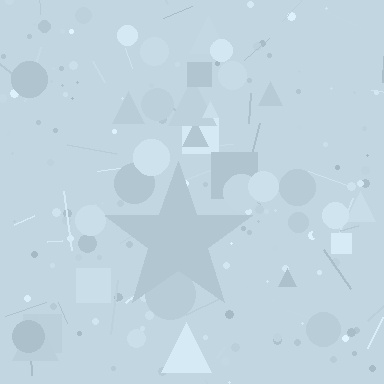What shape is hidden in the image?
A star is hidden in the image.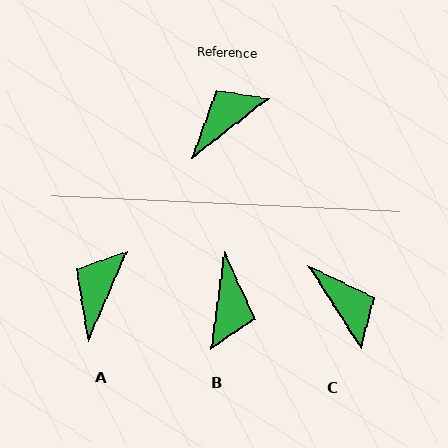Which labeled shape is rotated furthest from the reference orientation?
B, about 136 degrees away.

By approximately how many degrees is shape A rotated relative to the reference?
Approximately 28 degrees counter-clockwise.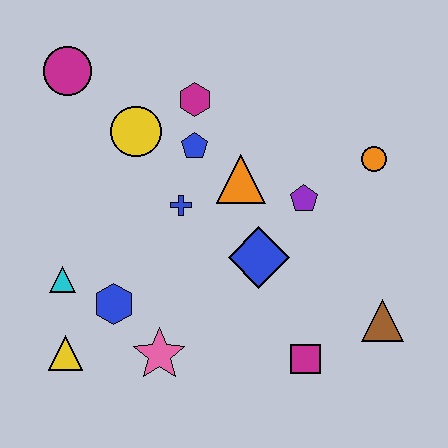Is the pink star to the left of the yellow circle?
No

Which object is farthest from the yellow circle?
The brown triangle is farthest from the yellow circle.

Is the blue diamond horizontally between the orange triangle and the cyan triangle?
No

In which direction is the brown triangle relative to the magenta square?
The brown triangle is to the right of the magenta square.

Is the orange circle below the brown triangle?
No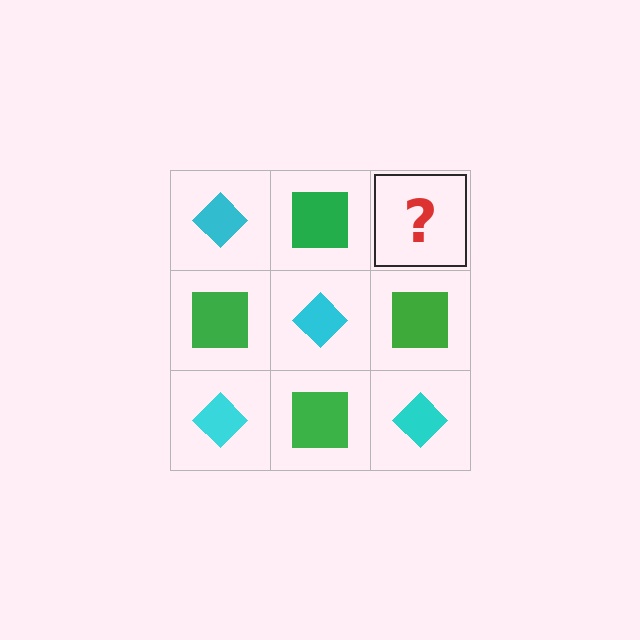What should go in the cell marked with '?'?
The missing cell should contain a cyan diamond.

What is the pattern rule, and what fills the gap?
The rule is that it alternates cyan diamond and green square in a checkerboard pattern. The gap should be filled with a cyan diamond.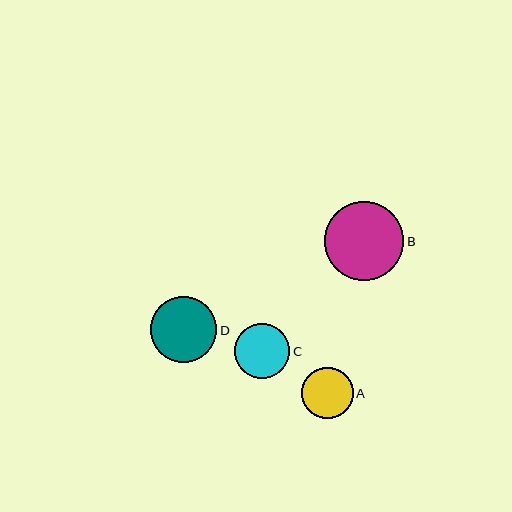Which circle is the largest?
Circle B is the largest with a size of approximately 80 pixels.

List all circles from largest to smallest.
From largest to smallest: B, D, C, A.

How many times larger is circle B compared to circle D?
Circle B is approximately 1.2 times the size of circle D.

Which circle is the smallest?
Circle A is the smallest with a size of approximately 52 pixels.